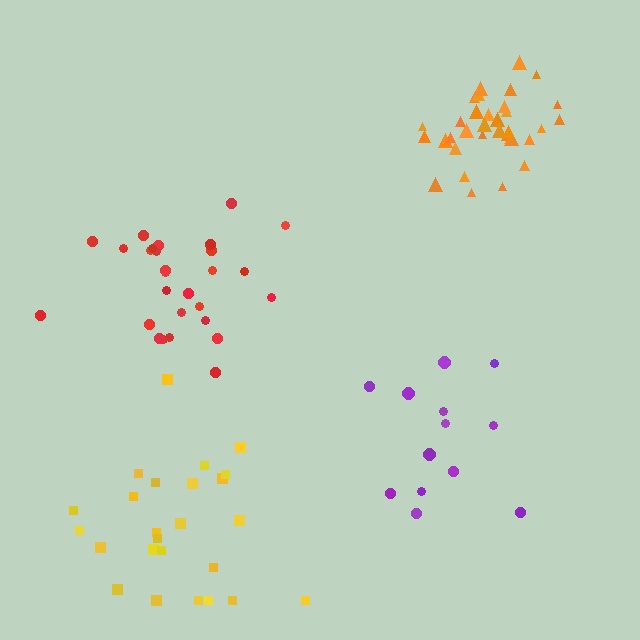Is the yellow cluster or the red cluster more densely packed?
Red.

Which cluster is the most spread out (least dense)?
Purple.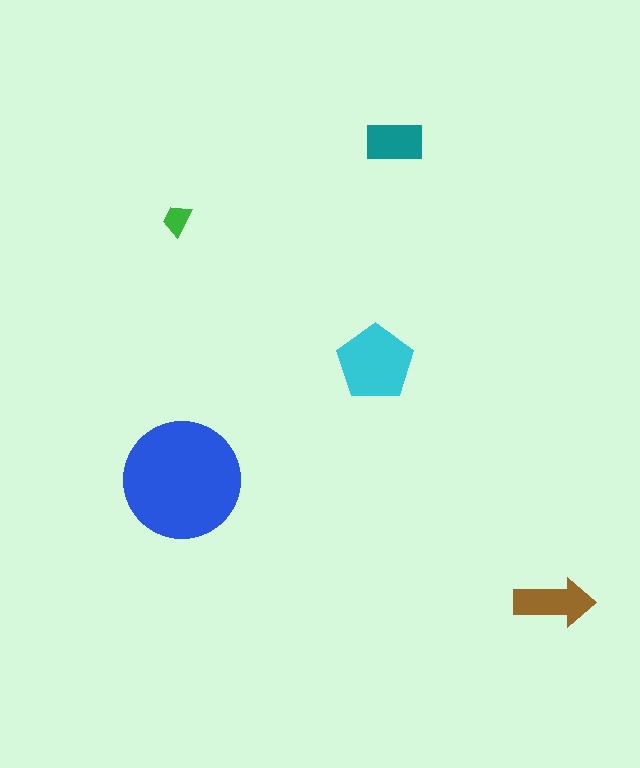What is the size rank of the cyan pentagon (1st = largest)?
2nd.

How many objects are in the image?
There are 5 objects in the image.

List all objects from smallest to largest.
The green trapezoid, the teal rectangle, the brown arrow, the cyan pentagon, the blue circle.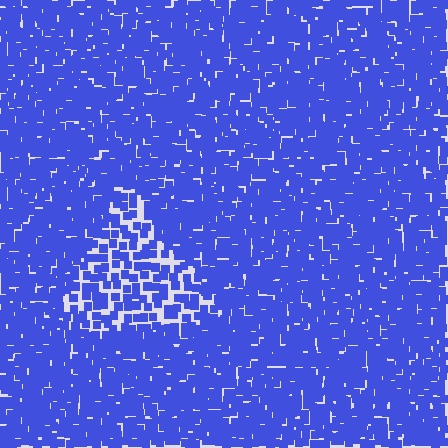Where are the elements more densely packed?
The elements are more densely packed outside the triangle boundary.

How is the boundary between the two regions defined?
The boundary is defined by a change in element density (approximately 2.0x ratio). All elements are the same color, size, and shape.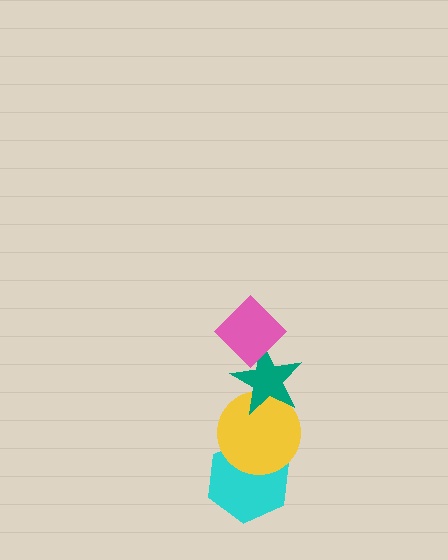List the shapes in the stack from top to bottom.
From top to bottom: the pink diamond, the teal star, the yellow circle, the cyan hexagon.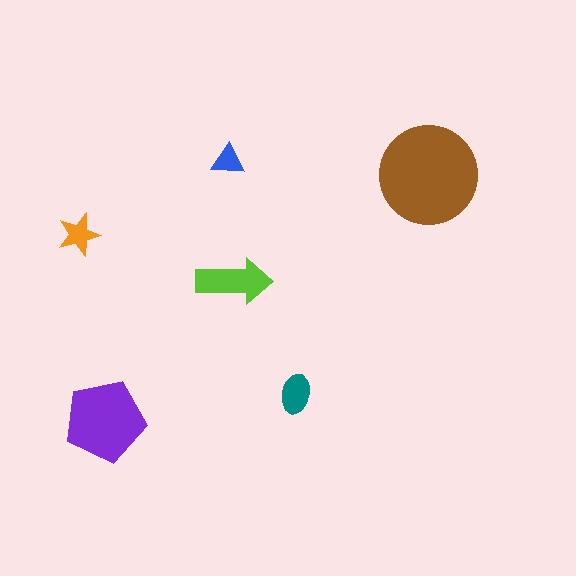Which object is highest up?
The blue triangle is topmost.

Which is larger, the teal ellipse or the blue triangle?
The teal ellipse.